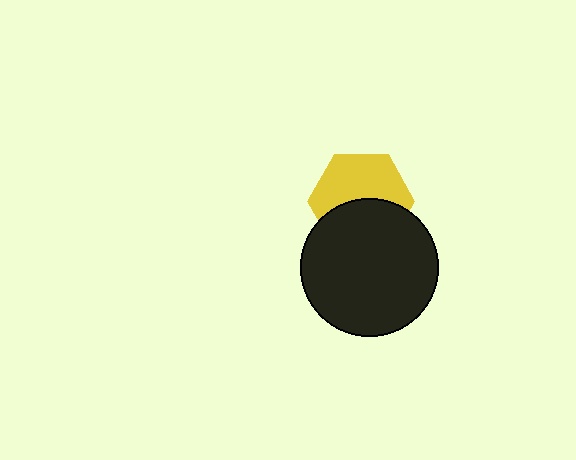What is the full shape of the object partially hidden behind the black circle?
The partially hidden object is a yellow hexagon.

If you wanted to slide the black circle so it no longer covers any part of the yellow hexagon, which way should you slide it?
Slide it down — that is the most direct way to separate the two shapes.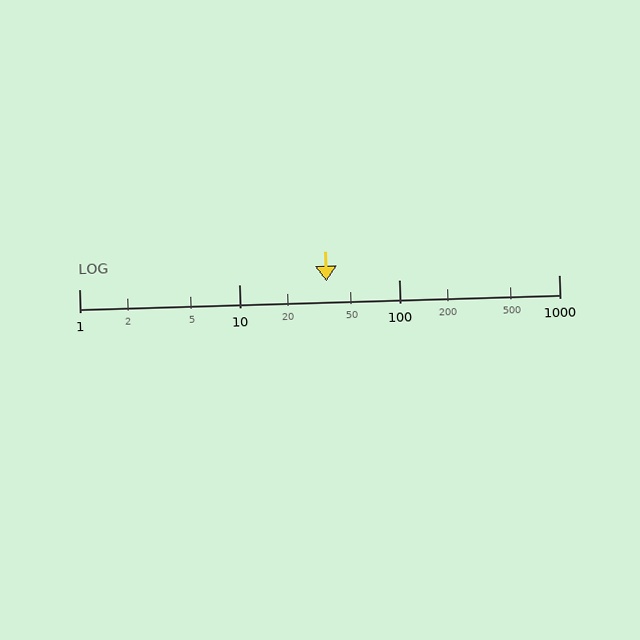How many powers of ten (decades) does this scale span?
The scale spans 3 decades, from 1 to 1000.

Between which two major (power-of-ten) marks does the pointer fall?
The pointer is between 10 and 100.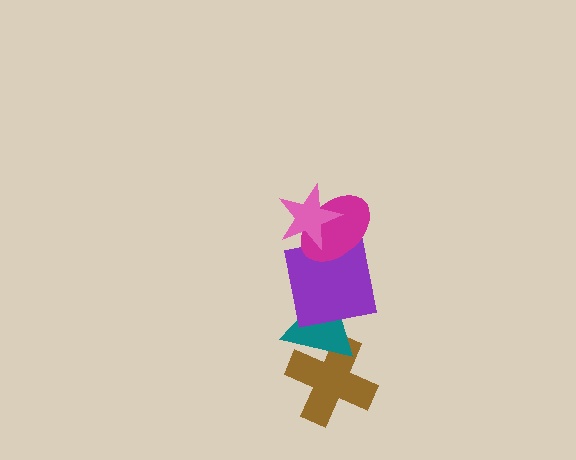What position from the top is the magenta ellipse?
The magenta ellipse is 2nd from the top.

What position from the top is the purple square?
The purple square is 3rd from the top.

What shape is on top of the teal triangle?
The purple square is on top of the teal triangle.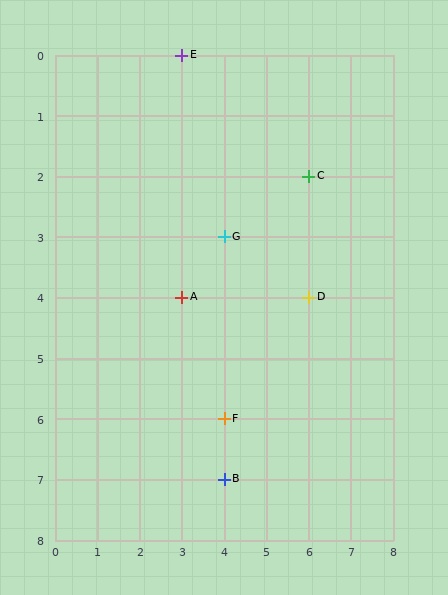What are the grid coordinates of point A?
Point A is at grid coordinates (3, 4).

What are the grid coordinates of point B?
Point B is at grid coordinates (4, 7).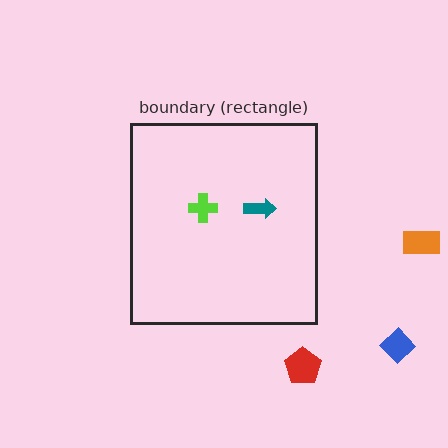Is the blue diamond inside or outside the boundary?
Outside.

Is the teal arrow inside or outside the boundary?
Inside.